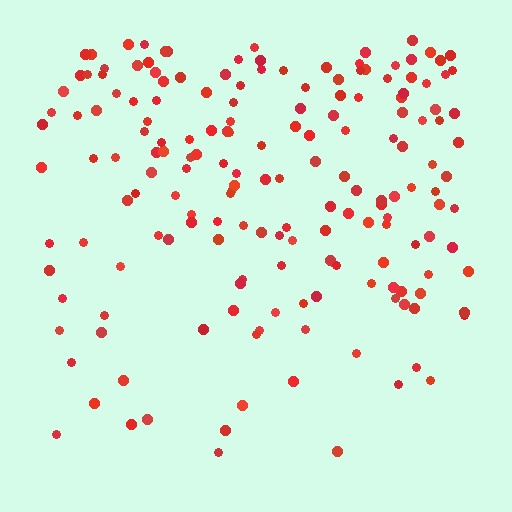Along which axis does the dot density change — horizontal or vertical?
Vertical.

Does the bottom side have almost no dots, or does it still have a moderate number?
Still a moderate number, just noticeably fewer than the top.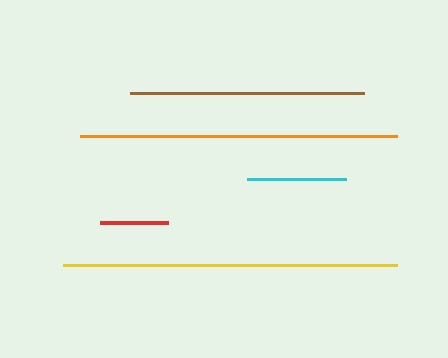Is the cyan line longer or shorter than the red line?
The cyan line is longer than the red line.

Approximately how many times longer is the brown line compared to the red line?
The brown line is approximately 3.5 times the length of the red line.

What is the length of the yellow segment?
The yellow segment is approximately 334 pixels long.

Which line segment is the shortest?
The red line is the shortest at approximately 68 pixels.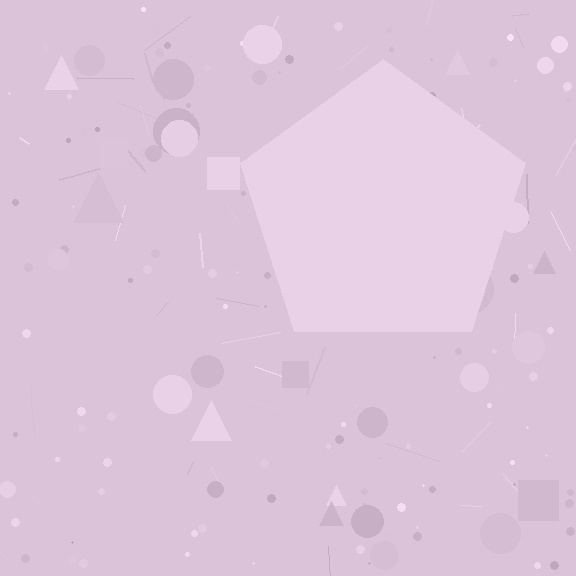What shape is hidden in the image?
A pentagon is hidden in the image.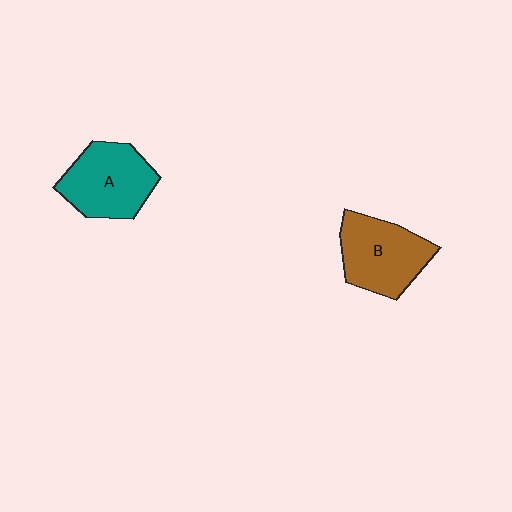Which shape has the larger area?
Shape B (brown).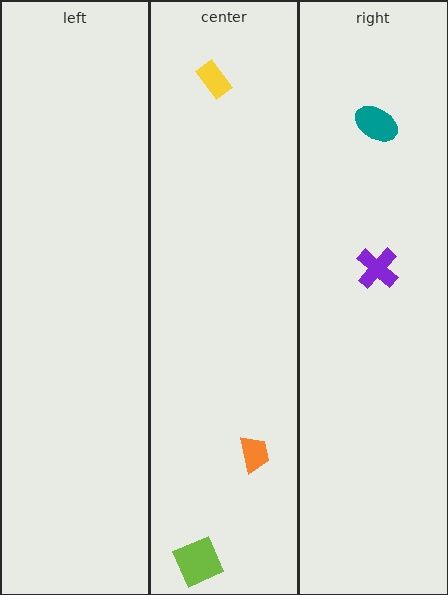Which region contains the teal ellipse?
The right region.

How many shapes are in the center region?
3.